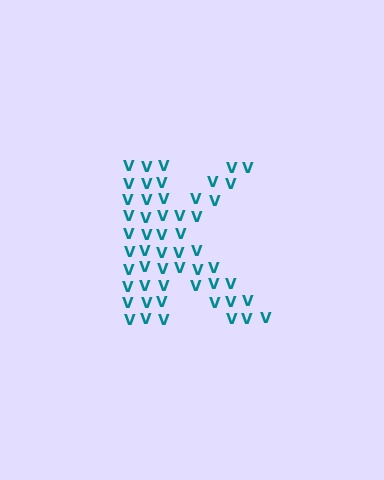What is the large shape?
The large shape is the letter K.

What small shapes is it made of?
It is made of small letter V's.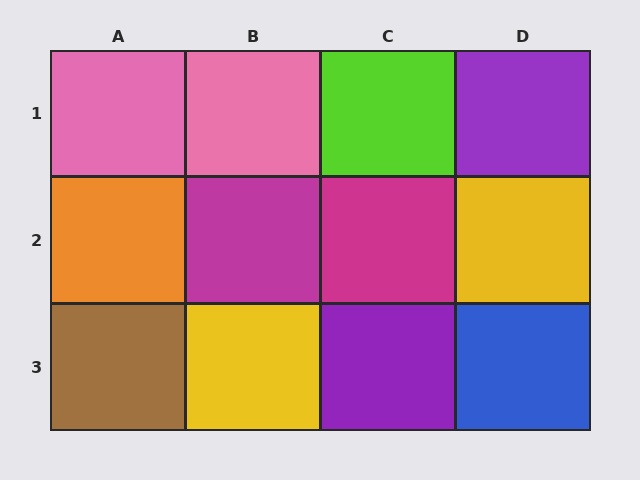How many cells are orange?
1 cell is orange.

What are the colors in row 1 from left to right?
Pink, pink, lime, purple.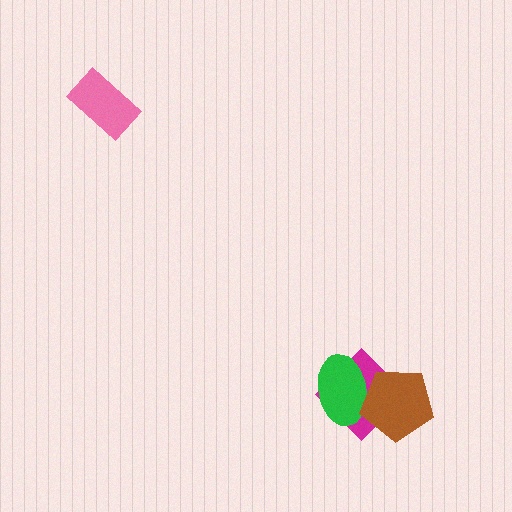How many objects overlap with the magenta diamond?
2 objects overlap with the magenta diamond.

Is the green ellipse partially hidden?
Yes, it is partially covered by another shape.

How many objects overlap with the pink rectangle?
0 objects overlap with the pink rectangle.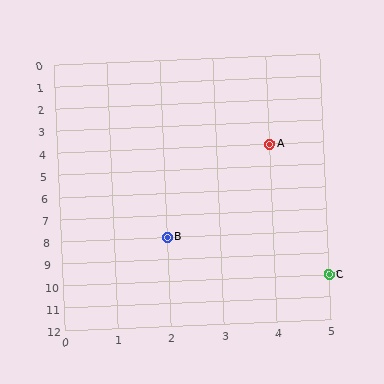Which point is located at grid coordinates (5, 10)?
Point C is at (5, 10).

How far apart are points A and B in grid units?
Points A and B are 2 columns and 4 rows apart (about 4.5 grid units diagonally).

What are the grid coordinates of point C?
Point C is at grid coordinates (5, 10).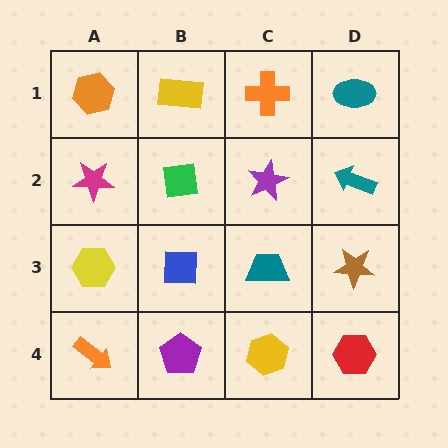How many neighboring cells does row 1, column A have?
2.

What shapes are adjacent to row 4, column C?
A teal trapezoid (row 3, column C), a purple pentagon (row 4, column B), a red hexagon (row 4, column D).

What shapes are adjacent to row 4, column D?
A brown star (row 3, column D), a yellow hexagon (row 4, column C).